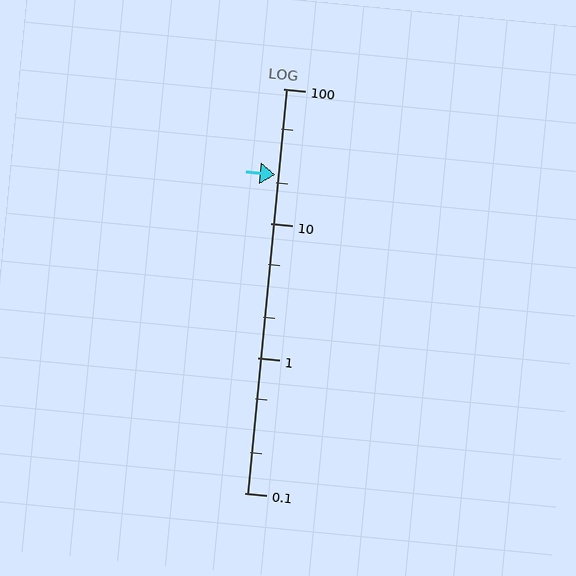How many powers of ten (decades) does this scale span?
The scale spans 3 decades, from 0.1 to 100.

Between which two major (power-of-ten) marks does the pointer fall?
The pointer is between 10 and 100.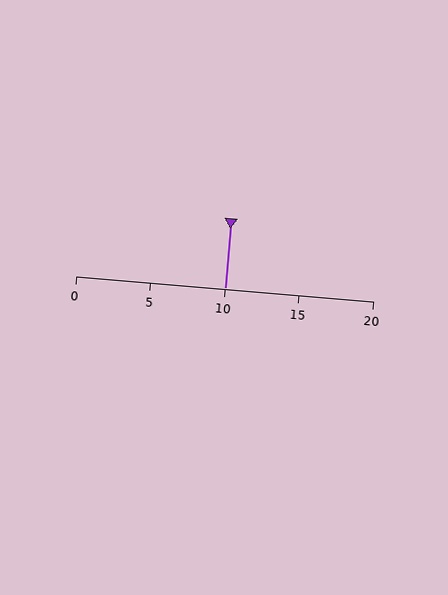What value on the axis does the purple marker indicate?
The marker indicates approximately 10.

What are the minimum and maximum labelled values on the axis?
The axis runs from 0 to 20.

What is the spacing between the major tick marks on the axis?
The major ticks are spaced 5 apart.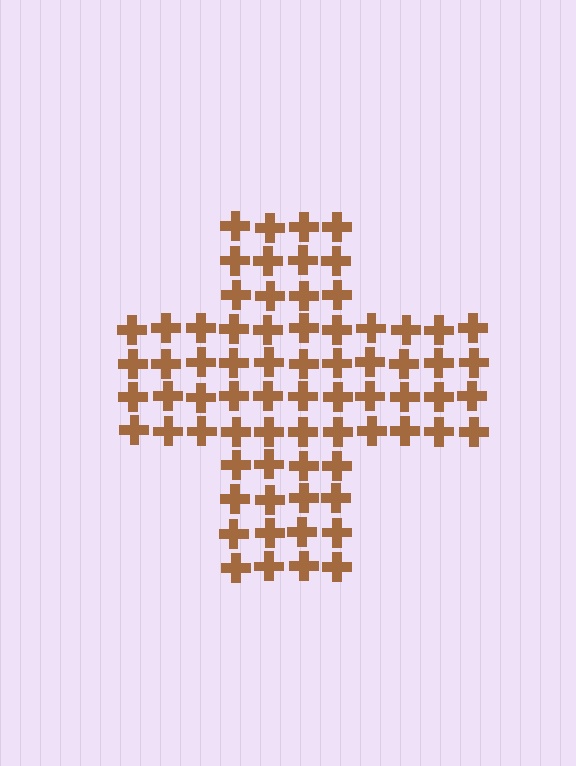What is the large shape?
The large shape is a cross.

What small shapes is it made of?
It is made of small crosses.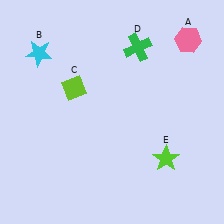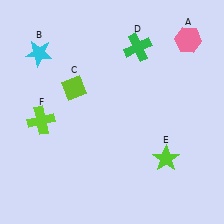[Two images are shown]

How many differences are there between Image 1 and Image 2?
There is 1 difference between the two images.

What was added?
A lime cross (F) was added in Image 2.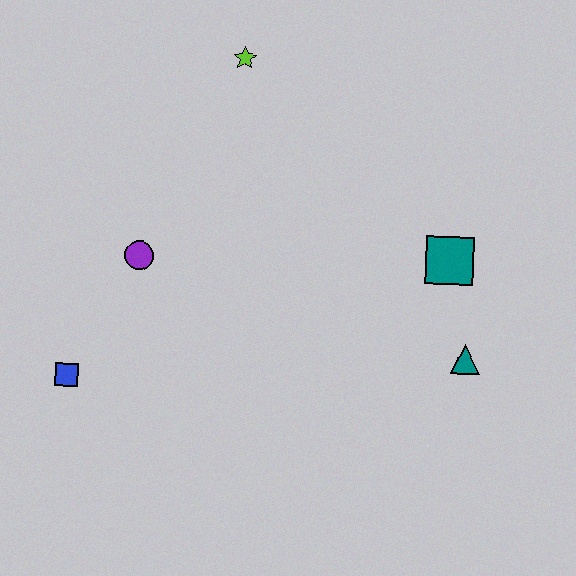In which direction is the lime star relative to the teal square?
The lime star is to the left of the teal square.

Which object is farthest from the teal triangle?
The blue square is farthest from the teal triangle.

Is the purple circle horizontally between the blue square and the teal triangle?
Yes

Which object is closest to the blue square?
The purple circle is closest to the blue square.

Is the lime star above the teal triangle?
Yes